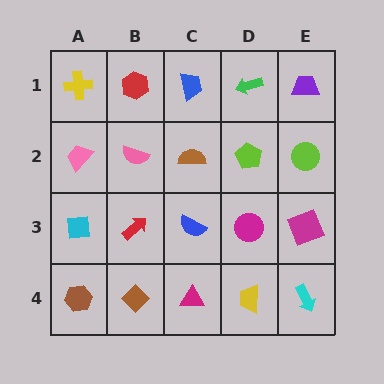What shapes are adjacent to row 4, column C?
A blue semicircle (row 3, column C), a brown diamond (row 4, column B), a yellow trapezoid (row 4, column D).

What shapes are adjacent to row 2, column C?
A blue trapezoid (row 1, column C), a blue semicircle (row 3, column C), a pink semicircle (row 2, column B), a lime pentagon (row 2, column D).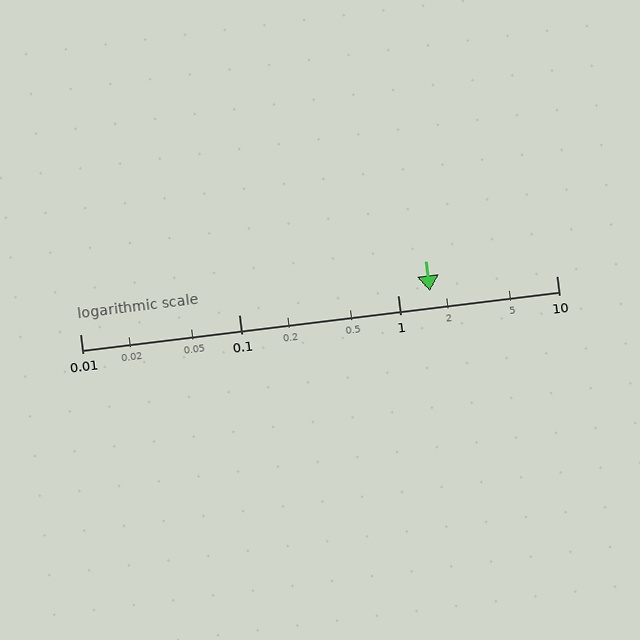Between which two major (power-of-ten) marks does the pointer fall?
The pointer is between 1 and 10.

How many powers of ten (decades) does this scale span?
The scale spans 3 decades, from 0.01 to 10.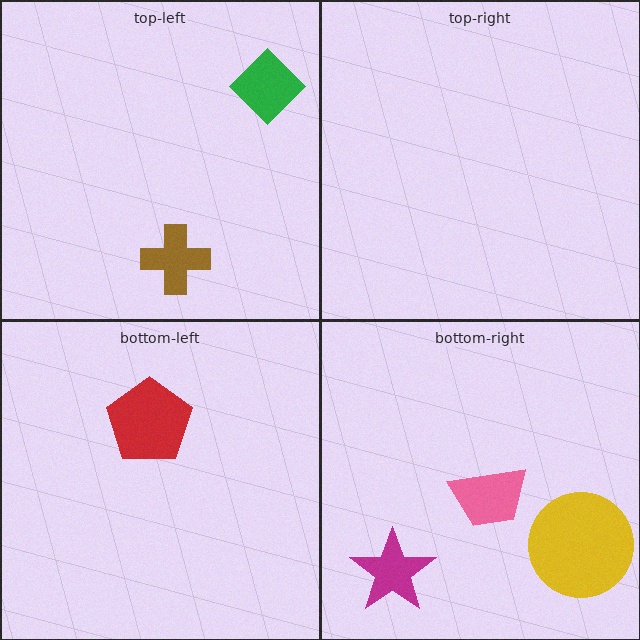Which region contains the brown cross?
The top-left region.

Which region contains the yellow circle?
The bottom-right region.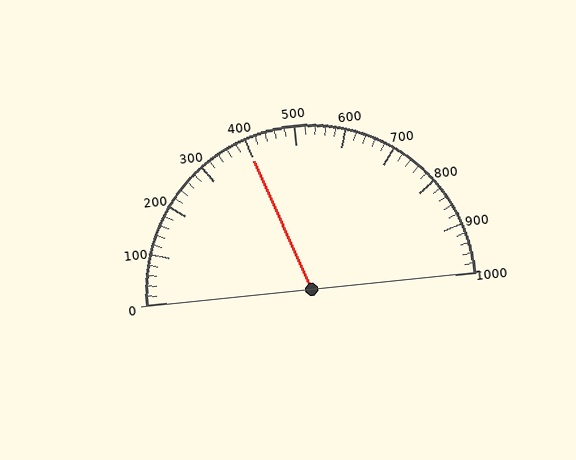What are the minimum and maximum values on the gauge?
The gauge ranges from 0 to 1000.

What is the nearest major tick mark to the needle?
The nearest major tick mark is 400.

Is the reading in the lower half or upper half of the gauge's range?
The reading is in the lower half of the range (0 to 1000).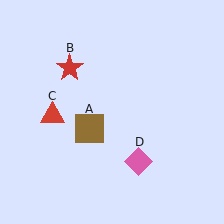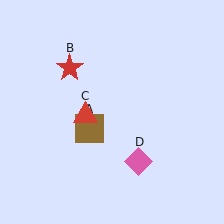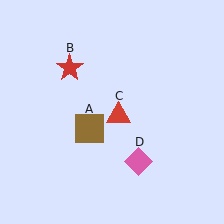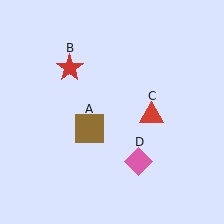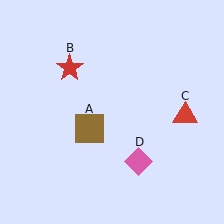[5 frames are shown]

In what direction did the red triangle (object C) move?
The red triangle (object C) moved right.